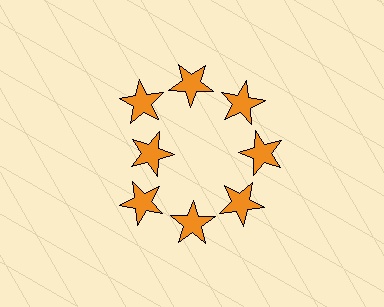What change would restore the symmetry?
The symmetry would be restored by moving it outward, back onto the ring so that all 8 stars sit at equal angles and equal distance from the center.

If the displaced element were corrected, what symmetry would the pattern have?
It would have 8-fold rotational symmetry — the pattern would map onto itself every 45 degrees.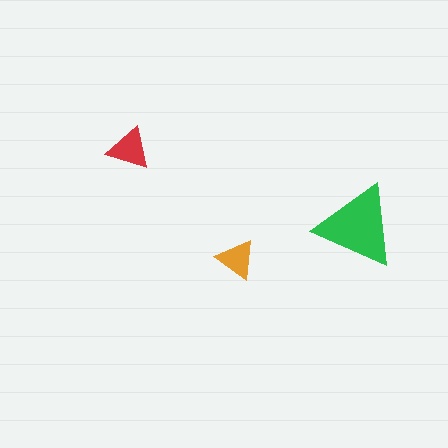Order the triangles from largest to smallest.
the green one, the red one, the orange one.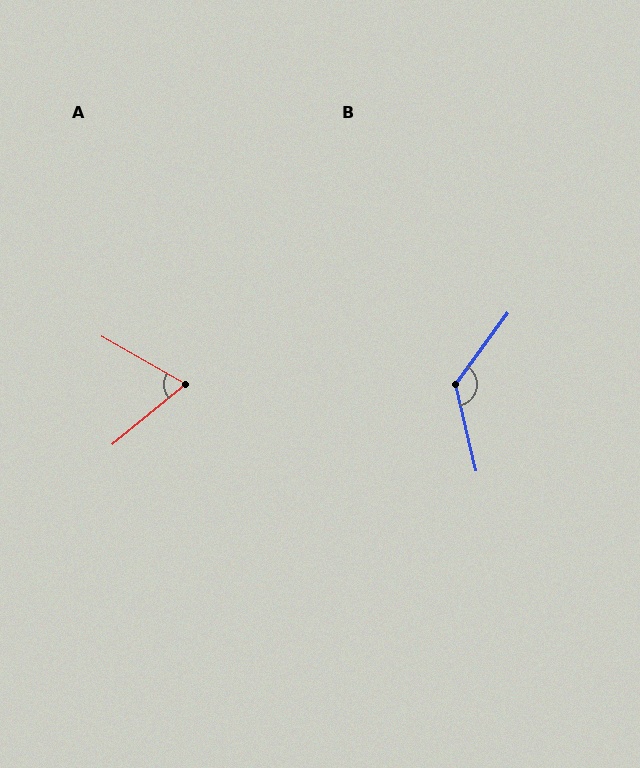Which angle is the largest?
B, at approximately 130 degrees.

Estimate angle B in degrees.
Approximately 130 degrees.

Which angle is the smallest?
A, at approximately 69 degrees.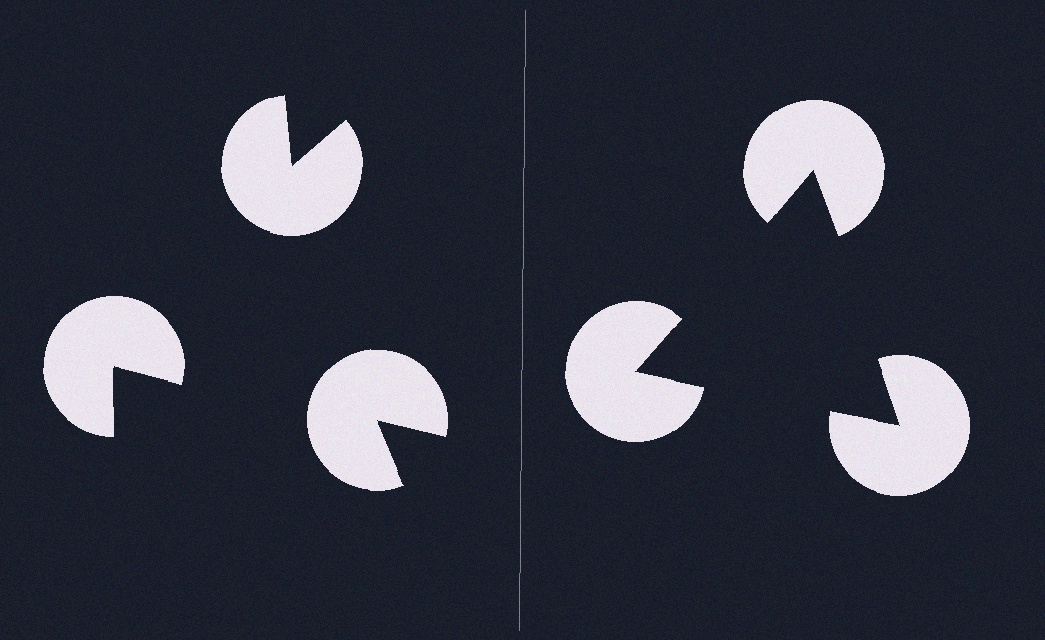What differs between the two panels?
The pac-man discs are positioned identically on both sides; only the wedge orientations differ. On the right they align to a triangle; on the left they are misaligned.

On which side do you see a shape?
An illusory triangle appears on the right side. On the left side the wedge cuts are rotated, so no coherent shape forms.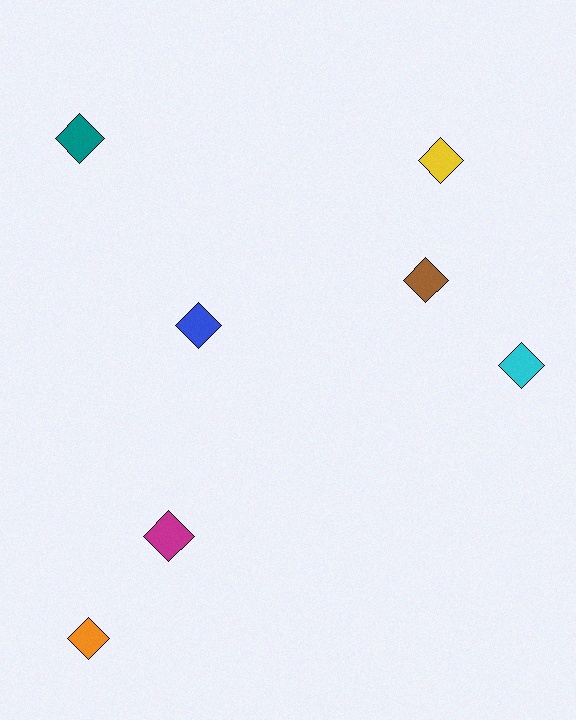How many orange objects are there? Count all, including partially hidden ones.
There is 1 orange object.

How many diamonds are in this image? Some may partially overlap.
There are 7 diamonds.